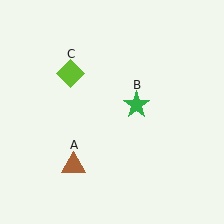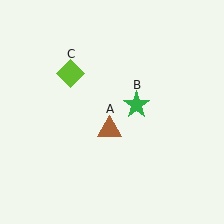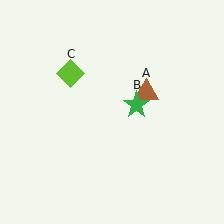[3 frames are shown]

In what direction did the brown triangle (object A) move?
The brown triangle (object A) moved up and to the right.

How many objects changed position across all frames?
1 object changed position: brown triangle (object A).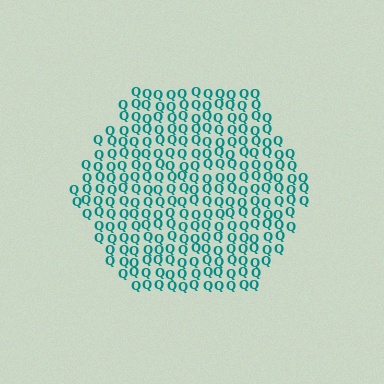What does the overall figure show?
The overall figure shows a hexagon.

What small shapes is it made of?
It is made of small letter Q's.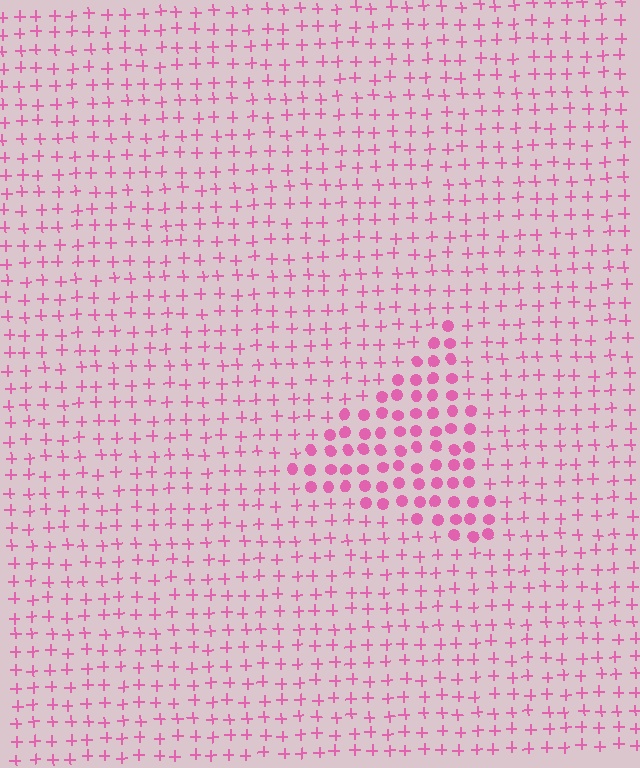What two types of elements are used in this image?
The image uses circles inside the triangle region and plus signs outside it.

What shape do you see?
I see a triangle.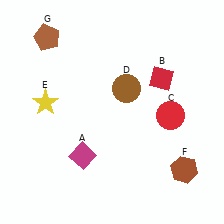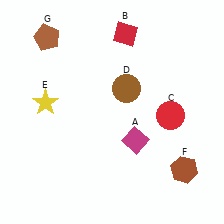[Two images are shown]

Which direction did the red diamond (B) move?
The red diamond (B) moved up.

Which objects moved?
The objects that moved are: the magenta diamond (A), the red diamond (B).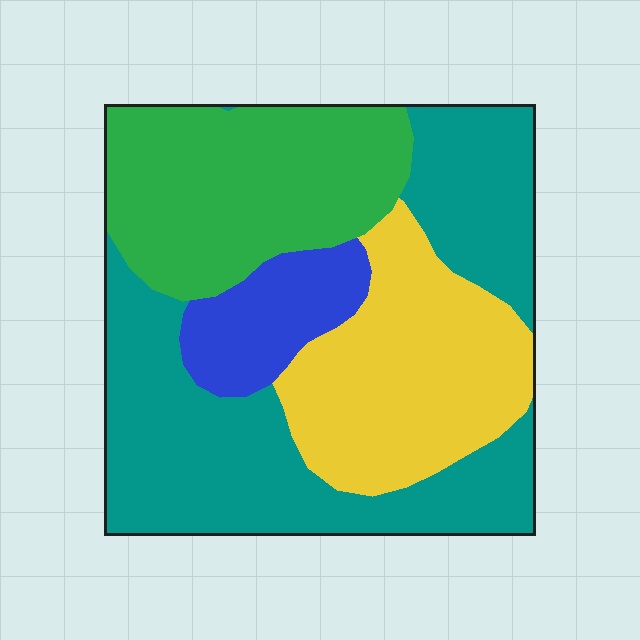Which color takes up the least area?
Blue, at roughly 10%.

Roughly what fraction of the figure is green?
Green takes up between a sixth and a third of the figure.